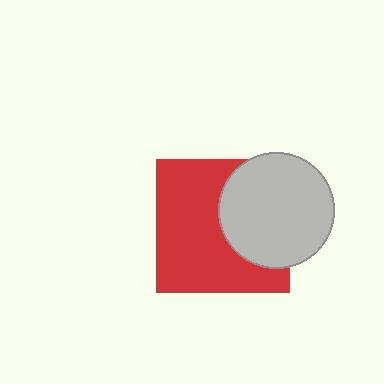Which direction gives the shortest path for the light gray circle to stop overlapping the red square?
Moving right gives the shortest separation.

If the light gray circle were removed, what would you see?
You would see the complete red square.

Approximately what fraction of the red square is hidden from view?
Roughly 37% of the red square is hidden behind the light gray circle.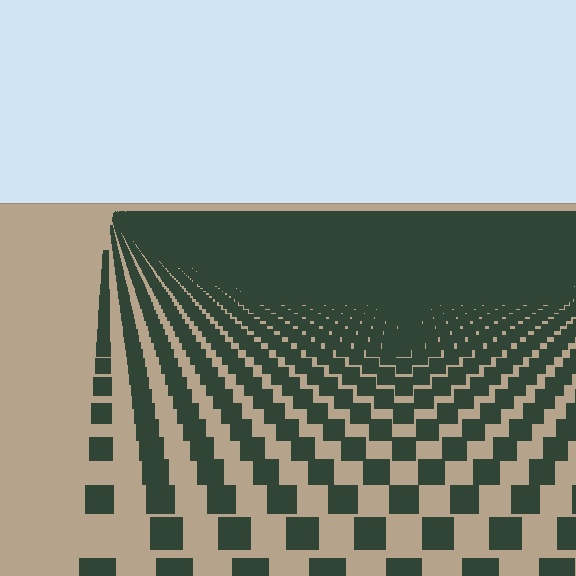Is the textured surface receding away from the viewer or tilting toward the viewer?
The surface is receding away from the viewer. Texture elements get smaller and denser toward the top.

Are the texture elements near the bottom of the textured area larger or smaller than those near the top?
Larger. Near the bottom, elements are closer to the viewer and appear at a bigger on-screen size.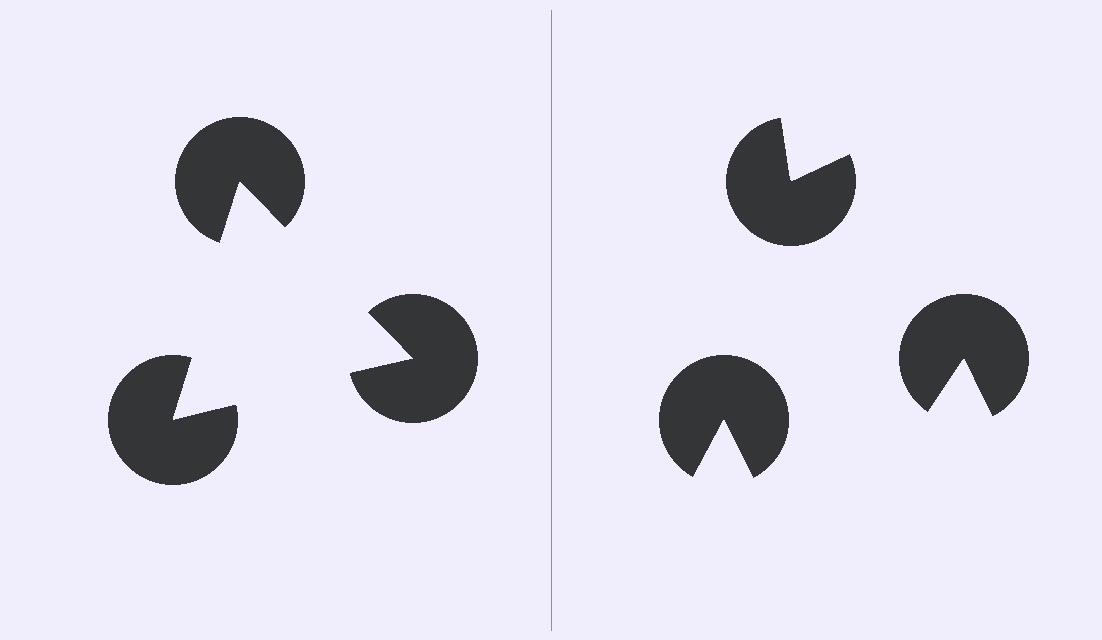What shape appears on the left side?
An illusory triangle.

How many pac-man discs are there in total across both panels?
6 — 3 on each side.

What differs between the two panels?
The pac-man discs are positioned identically on both sides; only the wedge orientations differ. On the left they align to a triangle; on the right they are misaligned.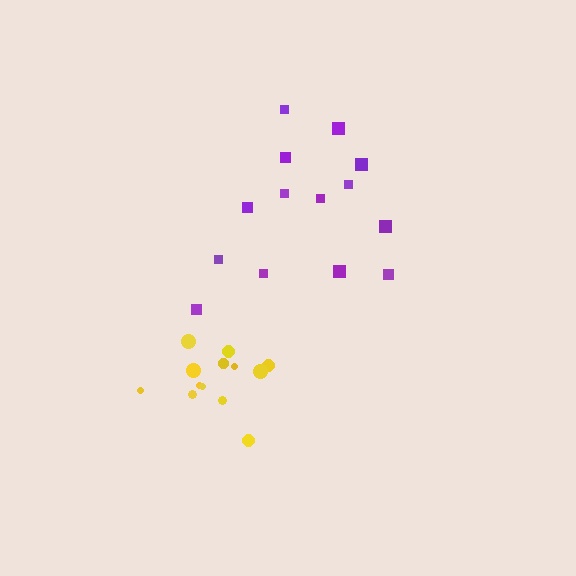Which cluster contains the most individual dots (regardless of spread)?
Purple (14).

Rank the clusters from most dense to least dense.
yellow, purple.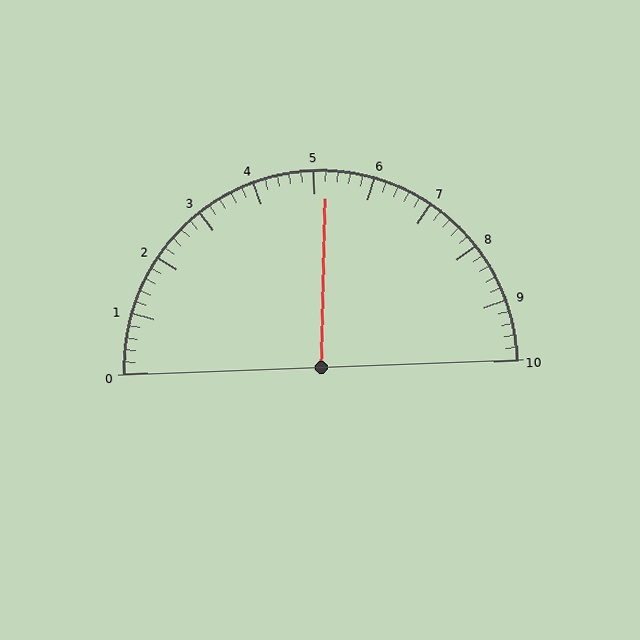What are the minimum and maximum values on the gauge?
The gauge ranges from 0 to 10.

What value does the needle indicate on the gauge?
The needle indicates approximately 5.2.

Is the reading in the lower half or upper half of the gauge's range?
The reading is in the upper half of the range (0 to 10).